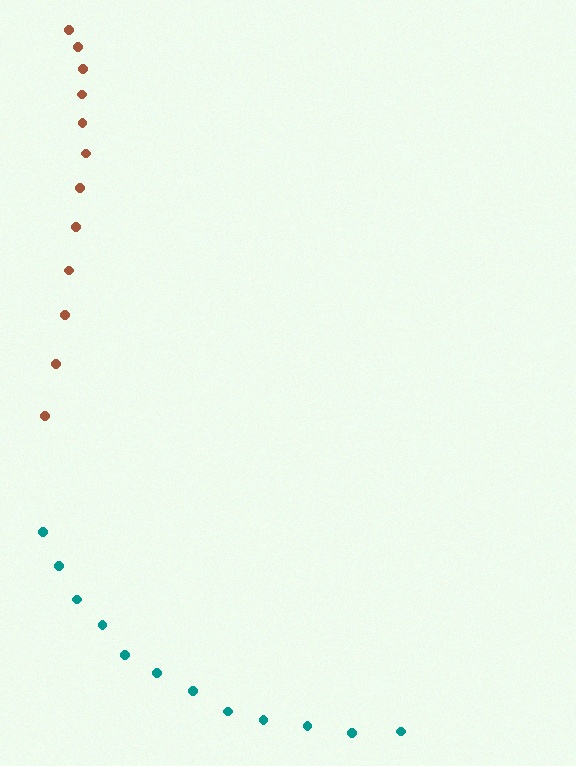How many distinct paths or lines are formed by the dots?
There are 2 distinct paths.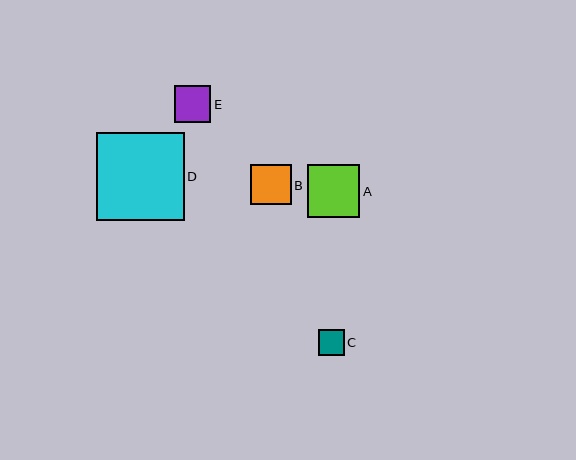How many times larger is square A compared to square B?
Square A is approximately 1.3 times the size of square B.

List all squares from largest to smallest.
From largest to smallest: D, A, B, E, C.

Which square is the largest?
Square D is the largest with a size of approximately 88 pixels.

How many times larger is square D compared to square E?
Square D is approximately 2.4 times the size of square E.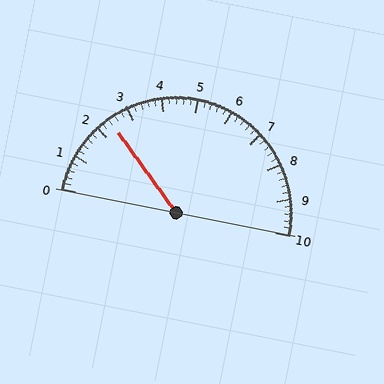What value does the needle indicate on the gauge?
The needle indicates approximately 2.4.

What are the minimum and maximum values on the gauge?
The gauge ranges from 0 to 10.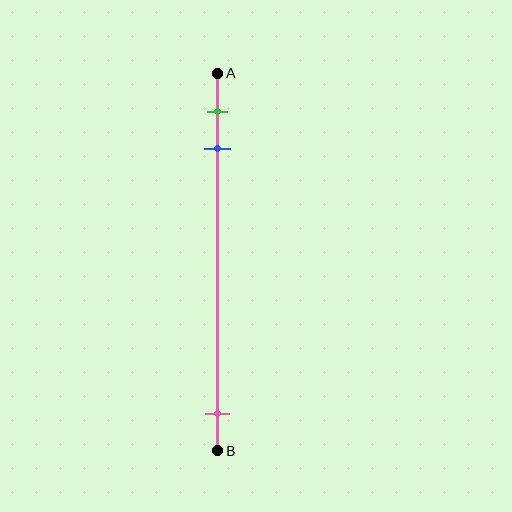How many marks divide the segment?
There are 3 marks dividing the segment.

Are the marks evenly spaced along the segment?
No, the marks are not evenly spaced.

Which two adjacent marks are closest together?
The green and blue marks are the closest adjacent pair.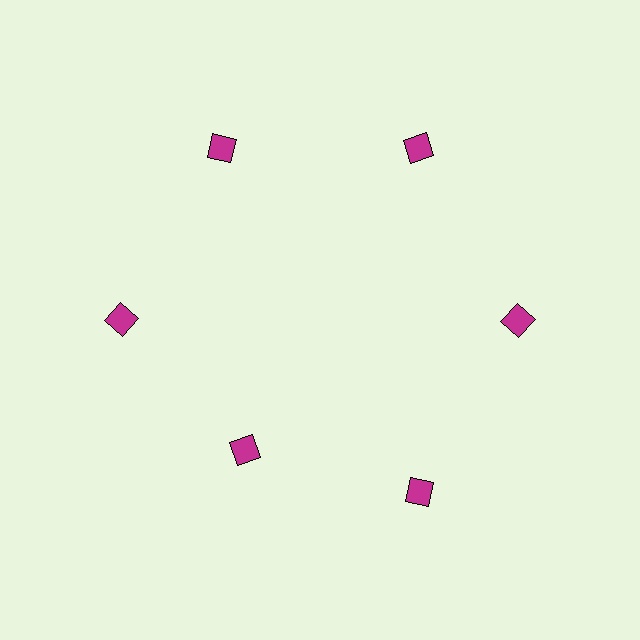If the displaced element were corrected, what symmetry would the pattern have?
It would have 6-fold rotational symmetry — the pattern would map onto itself every 60 degrees.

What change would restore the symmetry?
The symmetry would be restored by moving it outward, back onto the ring so that all 6 squares sit at equal angles and equal distance from the center.